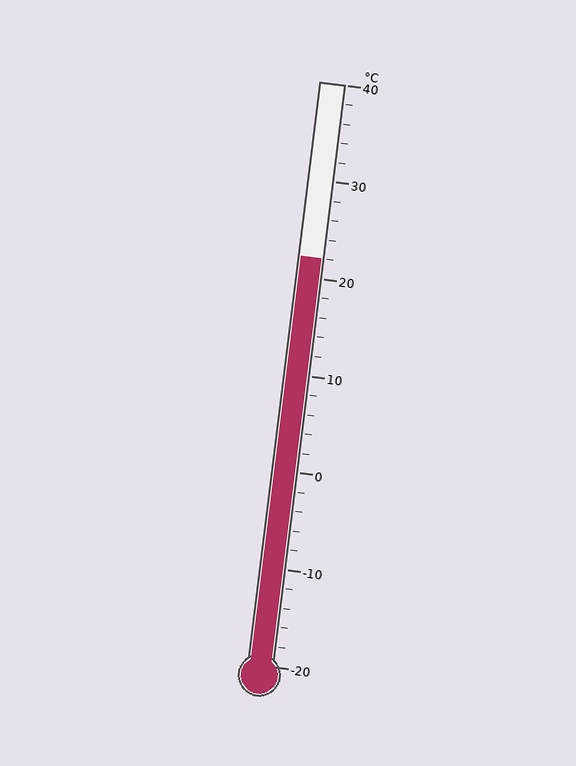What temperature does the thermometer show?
The thermometer shows approximately 22°C.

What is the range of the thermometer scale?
The thermometer scale ranges from -20°C to 40°C.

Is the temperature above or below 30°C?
The temperature is below 30°C.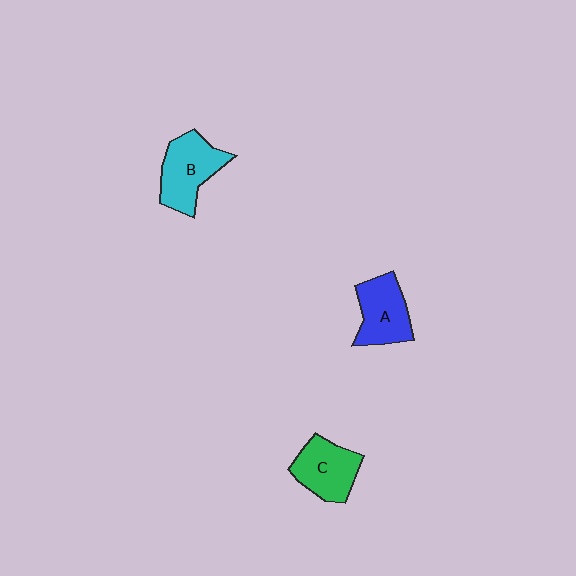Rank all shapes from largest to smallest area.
From largest to smallest: B (cyan), A (blue), C (green).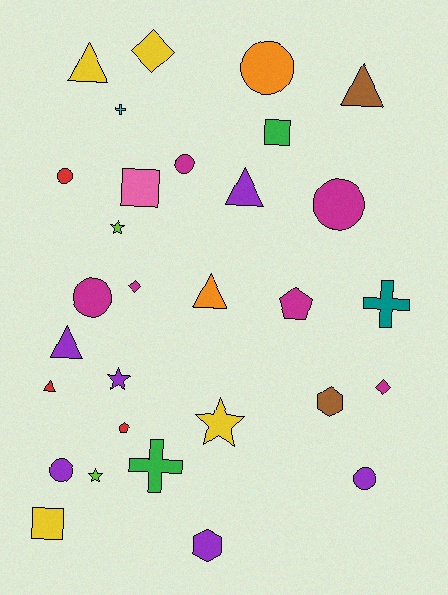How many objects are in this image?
There are 30 objects.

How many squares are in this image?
There are 3 squares.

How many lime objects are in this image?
There are 2 lime objects.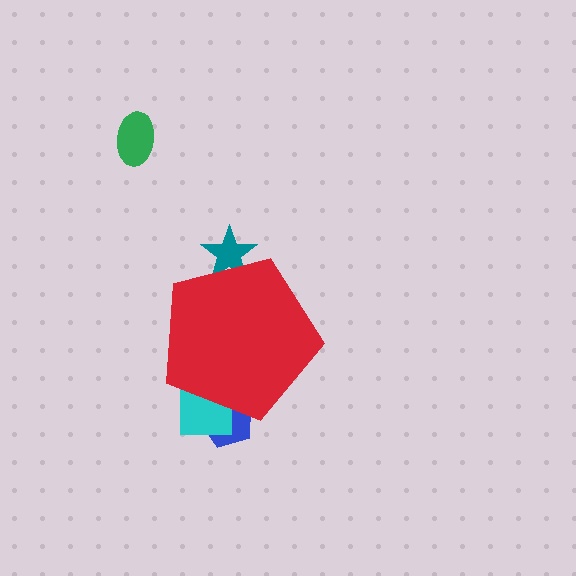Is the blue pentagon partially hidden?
Yes, the blue pentagon is partially hidden behind the red pentagon.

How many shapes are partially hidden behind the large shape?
3 shapes are partially hidden.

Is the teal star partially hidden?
Yes, the teal star is partially hidden behind the red pentagon.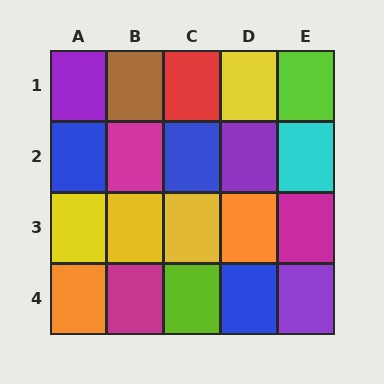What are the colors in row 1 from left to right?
Purple, brown, red, yellow, lime.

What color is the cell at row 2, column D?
Purple.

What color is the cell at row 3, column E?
Magenta.